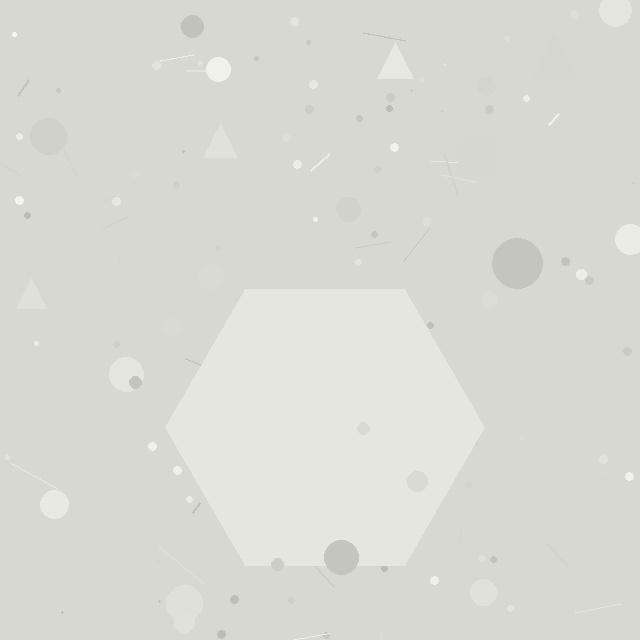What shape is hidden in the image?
A hexagon is hidden in the image.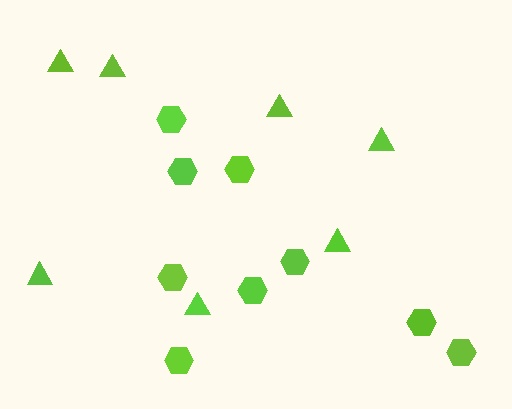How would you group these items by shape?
There are 2 groups: one group of hexagons (9) and one group of triangles (7).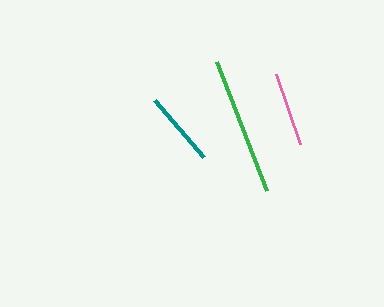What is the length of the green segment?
The green segment is approximately 138 pixels long.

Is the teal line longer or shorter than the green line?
The green line is longer than the teal line.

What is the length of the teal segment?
The teal segment is approximately 75 pixels long.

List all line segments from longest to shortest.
From longest to shortest: green, pink, teal.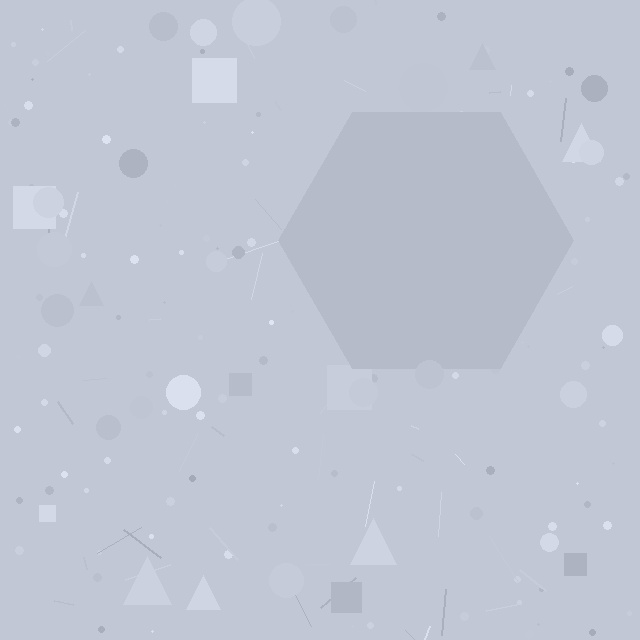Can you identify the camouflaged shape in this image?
The camouflaged shape is a hexagon.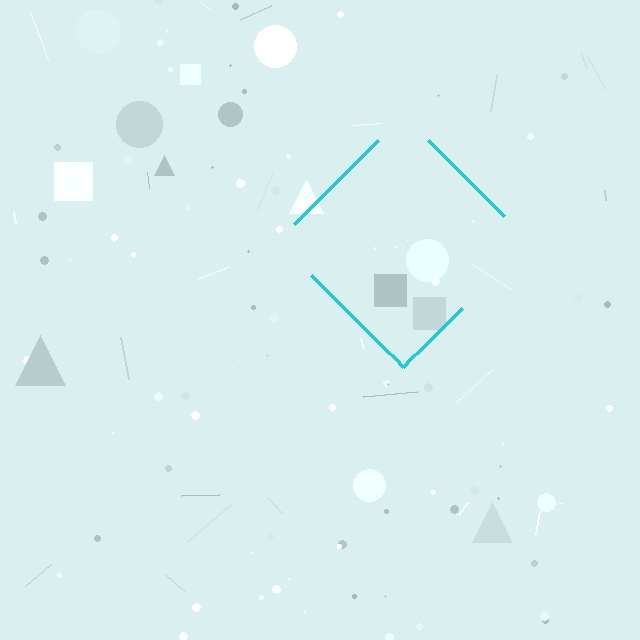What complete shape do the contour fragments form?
The contour fragments form a diamond.